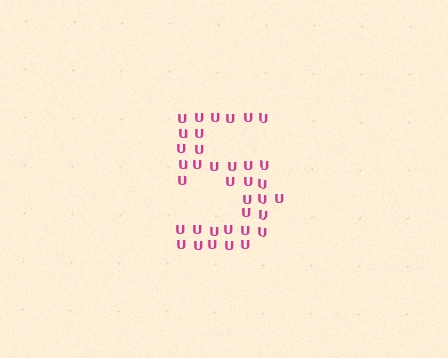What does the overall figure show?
The overall figure shows the digit 5.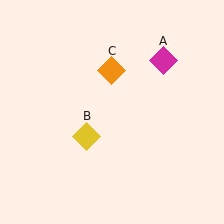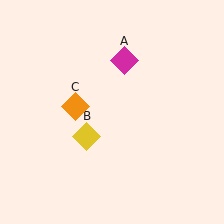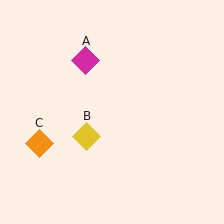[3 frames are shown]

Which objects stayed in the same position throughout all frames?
Yellow diamond (object B) remained stationary.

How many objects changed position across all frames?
2 objects changed position: magenta diamond (object A), orange diamond (object C).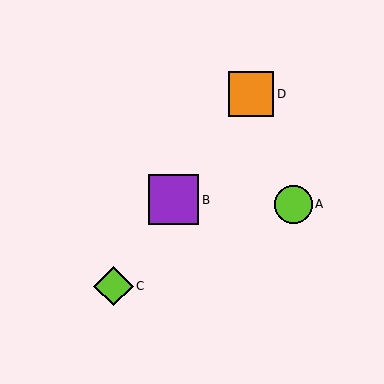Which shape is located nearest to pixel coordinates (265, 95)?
The orange square (labeled D) at (251, 94) is nearest to that location.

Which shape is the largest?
The purple square (labeled B) is the largest.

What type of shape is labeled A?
Shape A is a lime circle.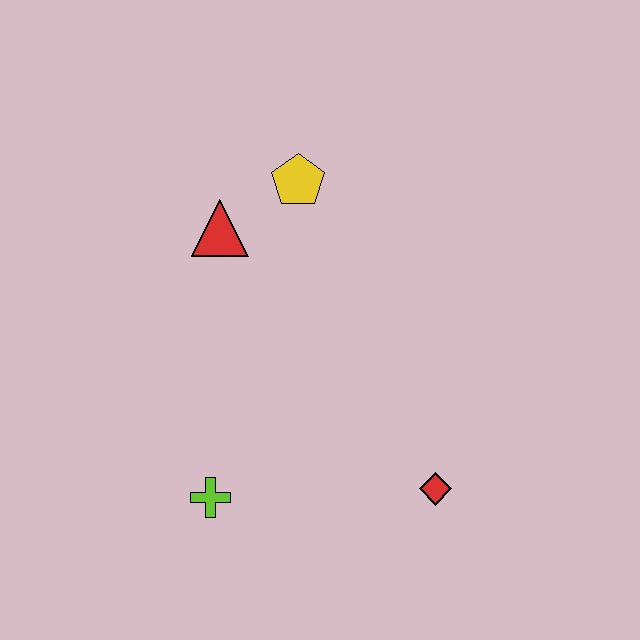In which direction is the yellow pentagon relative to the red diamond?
The yellow pentagon is above the red diamond.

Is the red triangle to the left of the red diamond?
Yes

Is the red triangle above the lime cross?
Yes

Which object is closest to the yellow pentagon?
The red triangle is closest to the yellow pentagon.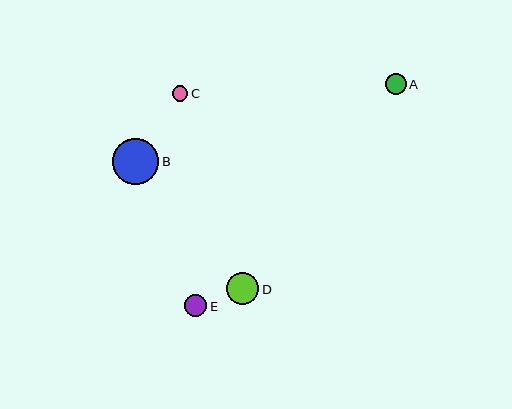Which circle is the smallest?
Circle C is the smallest with a size of approximately 15 pixels.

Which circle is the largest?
Circle B is the largest with a size of approximately 46 pixels.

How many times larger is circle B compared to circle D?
Circle B is approximately 1.4 times the size of circle D.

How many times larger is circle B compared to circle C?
Circle B is approximately 3.0 times the size of circle C.